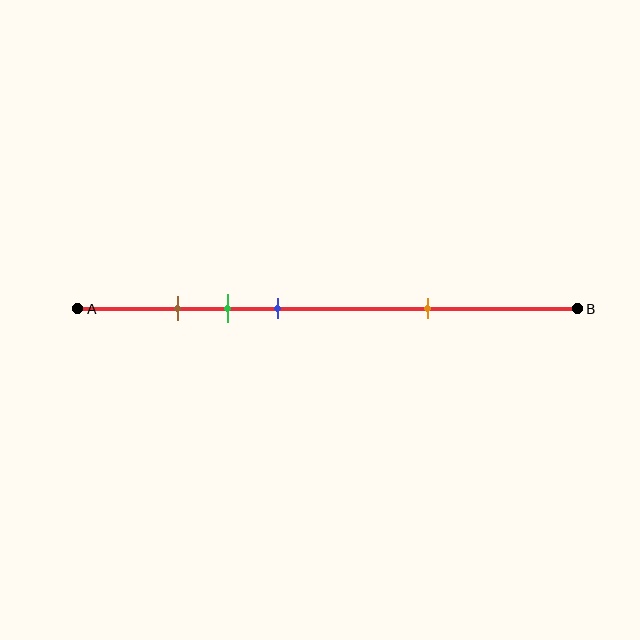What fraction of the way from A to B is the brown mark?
The brown mark is approximately 20% (0.2) of the way from A to B.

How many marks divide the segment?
There are 4 marks dividing the segment.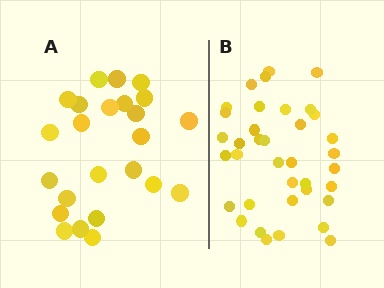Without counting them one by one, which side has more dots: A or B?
Region B (the right region) has more dots.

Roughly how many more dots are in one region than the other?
Region B has approximately 15 more dots than region A.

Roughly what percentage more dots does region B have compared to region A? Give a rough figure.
About 55% more.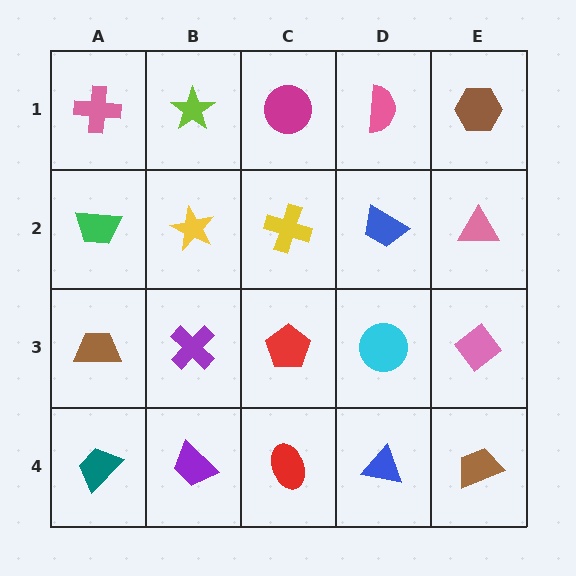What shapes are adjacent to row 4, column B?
A purple cross (row 3, column B), a teal trapezoid (row 4, column A), a red ellipse (row 4, column C).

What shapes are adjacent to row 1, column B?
A yellow star (row 2, column B), a pink cross (row 1, column A), a magenta circle (row 1, column C).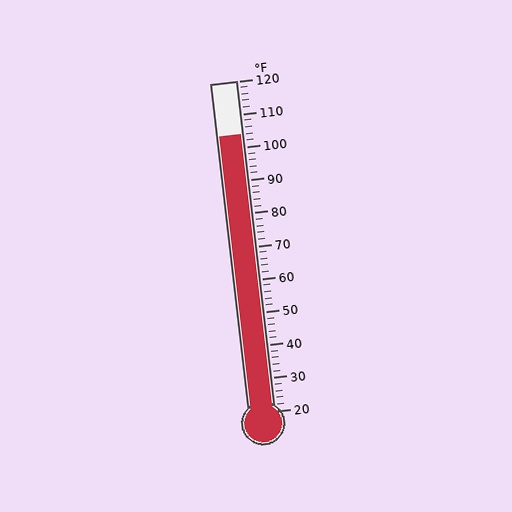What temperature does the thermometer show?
The thermometer shows approximately 104°F.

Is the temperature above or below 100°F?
The temperature is above 100°F.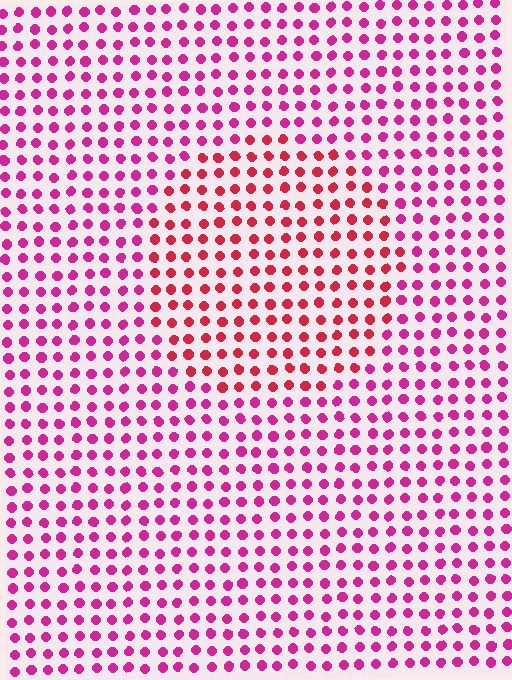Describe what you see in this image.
The image is filled with small magenta elements in a uniform arrangement. A circle-shaped region is visible where the elements are tinted to a slightly different hue, forming a subtle color boundary.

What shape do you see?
I see a circle.